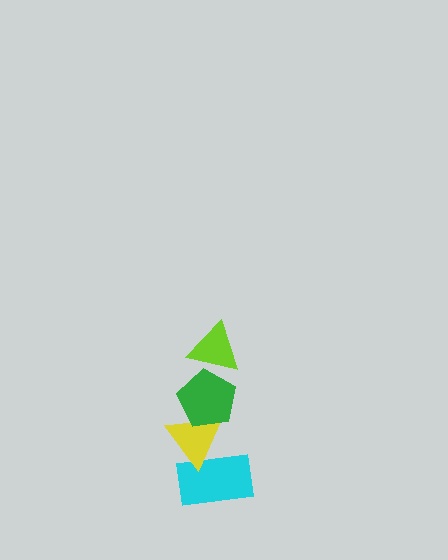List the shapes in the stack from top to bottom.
From top to bottom: the lime triangle, the green pentagon, the yellow triangle, the cyan rectangle.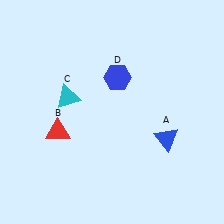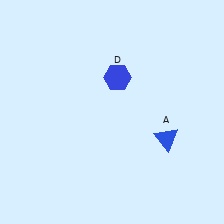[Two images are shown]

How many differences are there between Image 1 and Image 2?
There are 2 differences between the two images.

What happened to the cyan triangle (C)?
The cyan triangle (C) was removed in Image 2. It was in the top-left area of Image 1.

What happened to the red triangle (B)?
The red triangle (B) was removed in Image 2. It was in the bottom-left area of Image 1.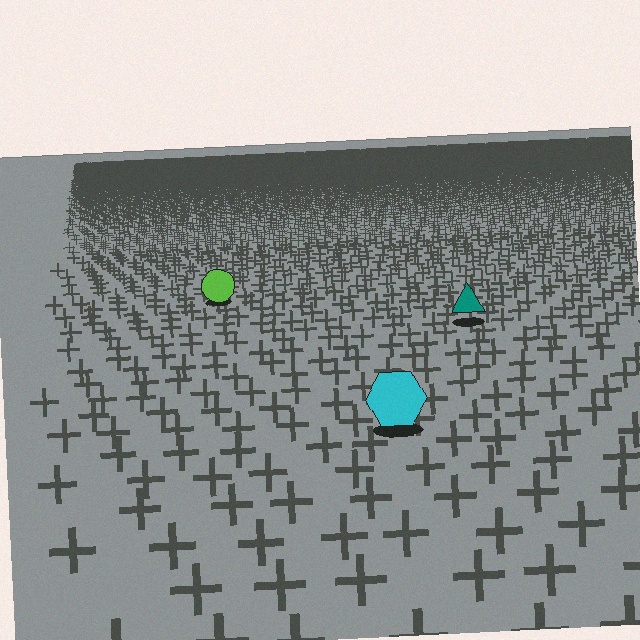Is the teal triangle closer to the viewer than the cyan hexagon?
No. The cyan hexagon is closer — you can tell from the texture gradient: the ground texture is coarser near it.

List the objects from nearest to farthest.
From nearest to farthest: the cyan hexagon, the teal triangle, the lime circle.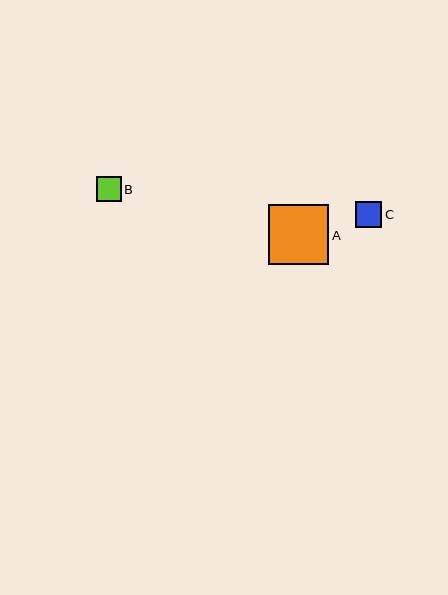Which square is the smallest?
Square B is the smallest with a size of approximately 25 pixels.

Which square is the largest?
Square A is the largest with a size of approximately 60 pixels.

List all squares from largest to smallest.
From largest to smallest: A, C, B.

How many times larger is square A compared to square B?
Square A is approximately 2.4 times the size of square B.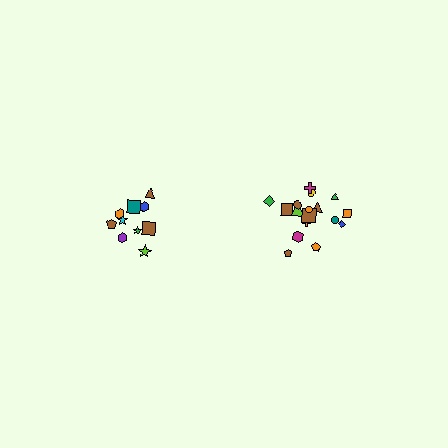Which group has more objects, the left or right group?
The right group.